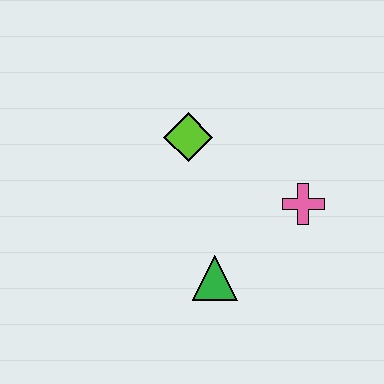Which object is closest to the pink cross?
The green triangle is closest to the pink cross.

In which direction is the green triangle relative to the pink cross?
The green triangle is to the left of the pink cross.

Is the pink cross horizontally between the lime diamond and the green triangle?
No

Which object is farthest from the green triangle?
The lime diamond is farthest from the green triangle.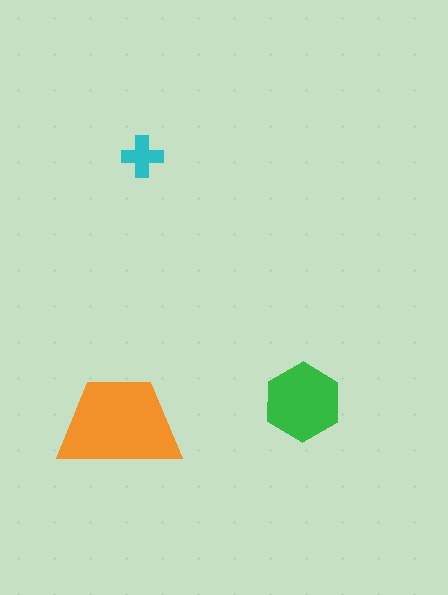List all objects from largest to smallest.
The orange trapezoid, the green hexagon, the cyan cross.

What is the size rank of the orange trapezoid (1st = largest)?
1st.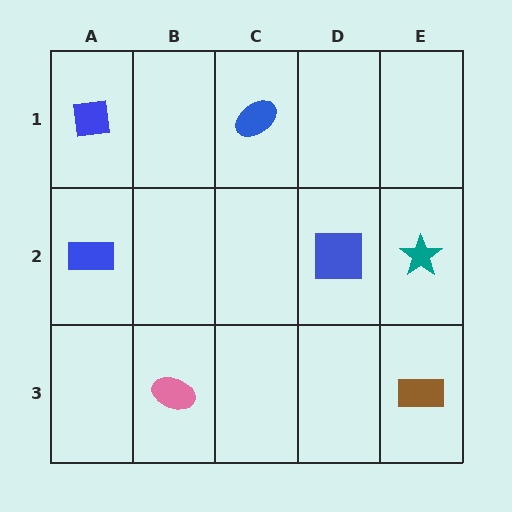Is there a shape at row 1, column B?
No, that cell is empty.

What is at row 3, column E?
A brown rectangle.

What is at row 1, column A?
A blue square.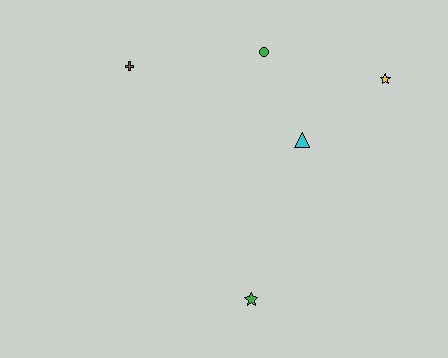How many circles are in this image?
There is 1 circle.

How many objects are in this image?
There are 5 objects.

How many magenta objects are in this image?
There are no magenta objects.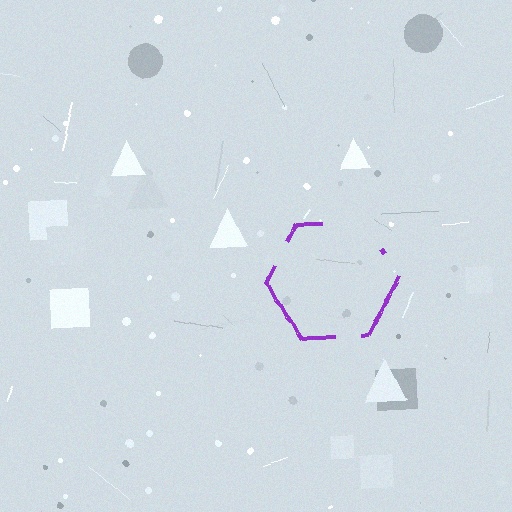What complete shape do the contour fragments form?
The contour fragments form a hexagon.